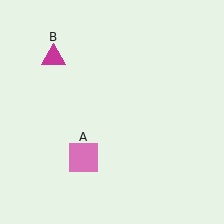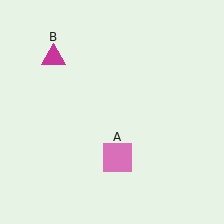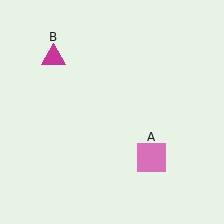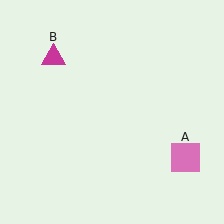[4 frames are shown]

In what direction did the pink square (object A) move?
The pink square (object A) moved right.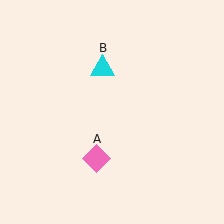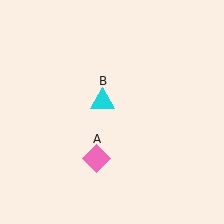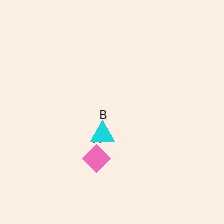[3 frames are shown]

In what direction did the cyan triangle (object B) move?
The cyan triangle (object B) moved down.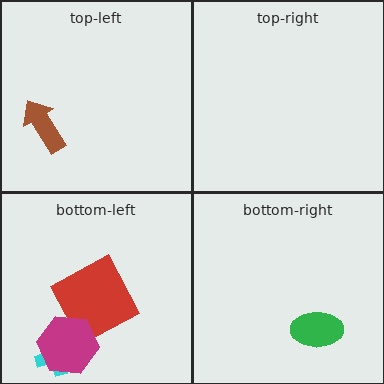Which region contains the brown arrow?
The top-left region.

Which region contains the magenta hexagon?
The bottom-left region.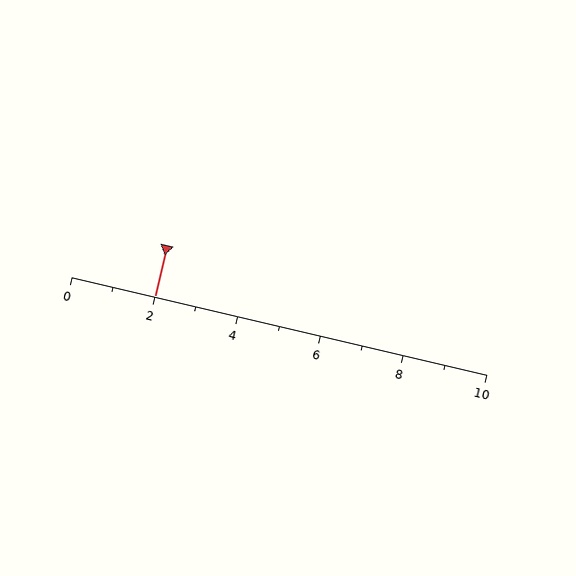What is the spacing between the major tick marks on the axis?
The major ticks are spaced 2 apart.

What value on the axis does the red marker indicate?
The marker indicates approximately 2.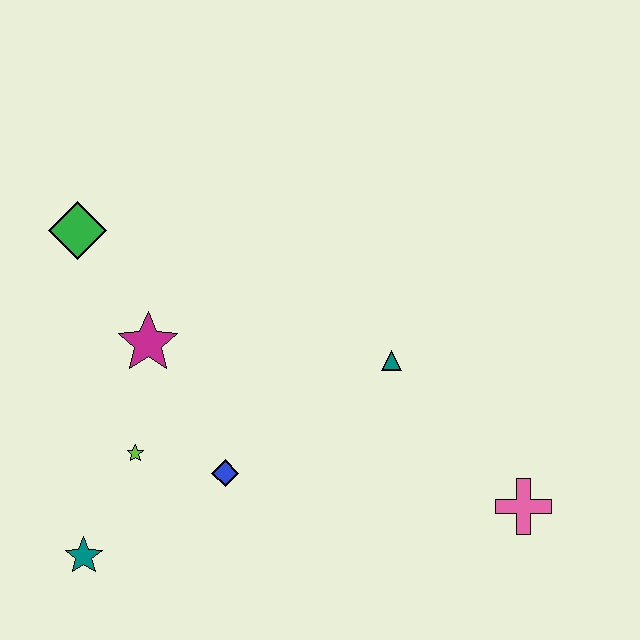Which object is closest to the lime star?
The blue diamond is closest to the lime star.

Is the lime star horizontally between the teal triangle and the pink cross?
No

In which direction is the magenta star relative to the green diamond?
The magenta star is below the green diamond.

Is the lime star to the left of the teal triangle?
Yes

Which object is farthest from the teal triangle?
The teal star is farthest from the teal triangle.